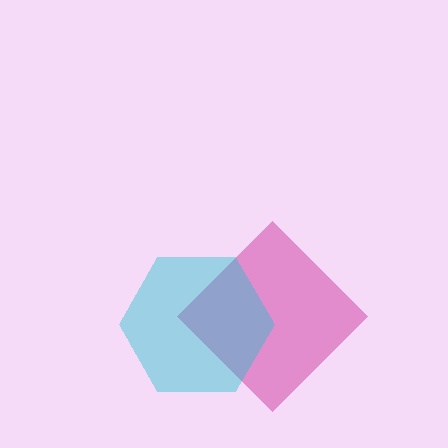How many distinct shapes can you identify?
There are 2 distinct shapes: a magenta diamond, a cyan hexagon.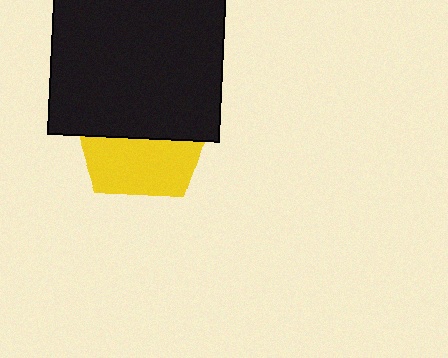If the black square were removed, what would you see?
You would see the complete yellow pentagon.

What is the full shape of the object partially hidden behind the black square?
The partially hidden object is a yellow pentagon.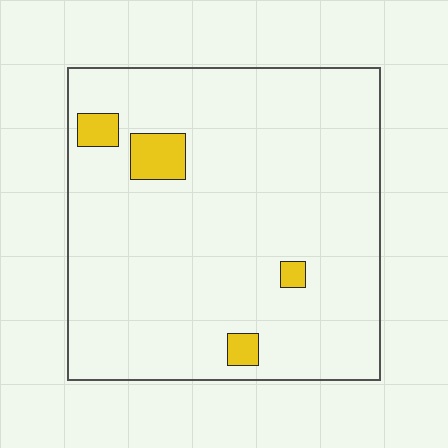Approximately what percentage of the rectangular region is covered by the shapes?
Approximately 5%.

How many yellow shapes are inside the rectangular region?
4.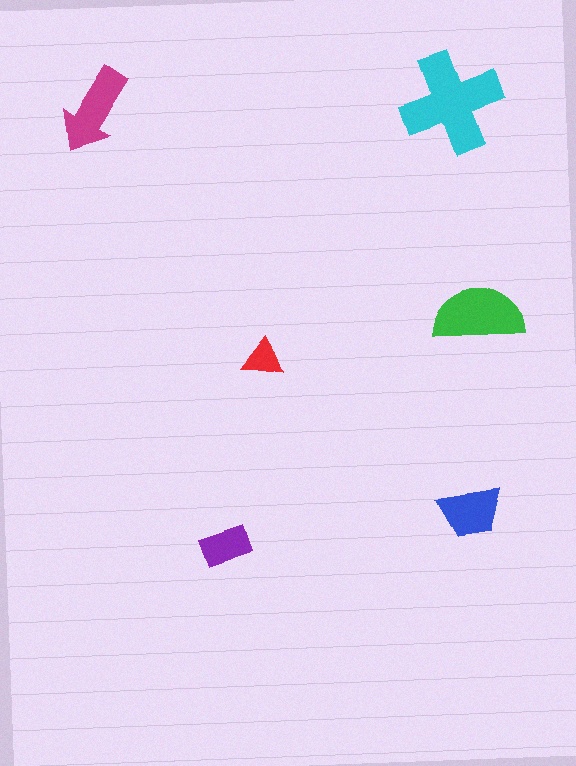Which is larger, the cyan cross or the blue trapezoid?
The cyan cross.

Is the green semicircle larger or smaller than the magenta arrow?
Larger.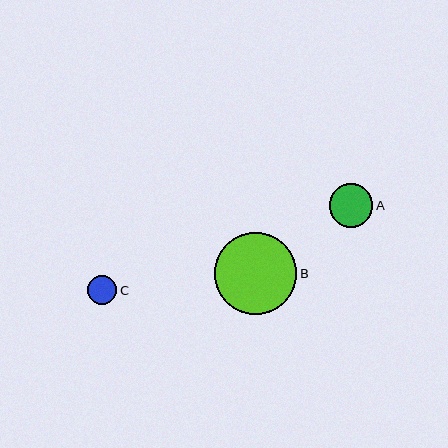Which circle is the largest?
Circle B is the largest with a size of approximately 82 pixels.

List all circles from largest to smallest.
From largest to smallest: B, A, C.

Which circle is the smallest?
Circle C is the smallest with a size of approximately 29 pixels.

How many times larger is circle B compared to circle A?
Circle B is approximately 1.9 times the size of circle A.